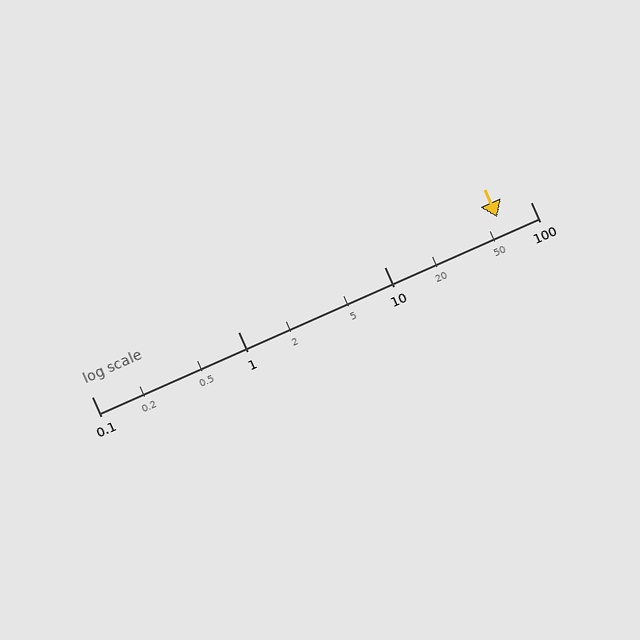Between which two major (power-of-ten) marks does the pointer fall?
The pointer is between 10 and 100.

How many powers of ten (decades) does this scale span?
The scale spans 3 decades, from 0.1 to 100.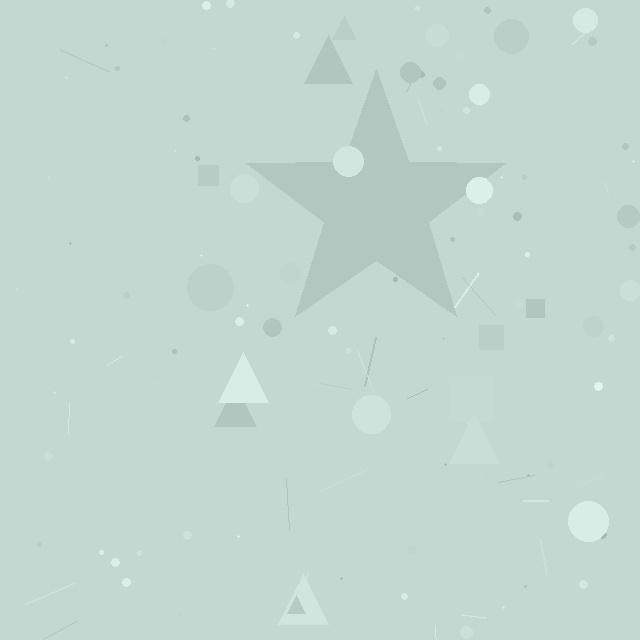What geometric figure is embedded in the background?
A star is embedded in the background.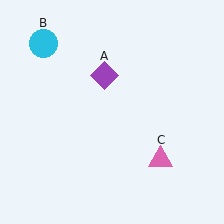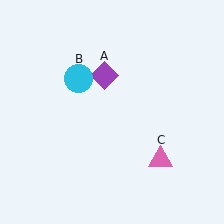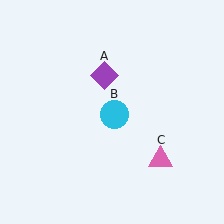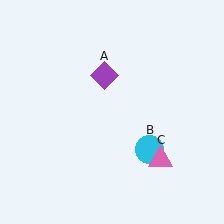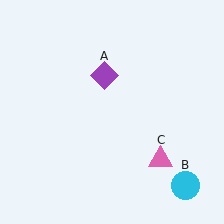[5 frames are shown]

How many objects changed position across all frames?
1 object changed position: cyan circle (object B).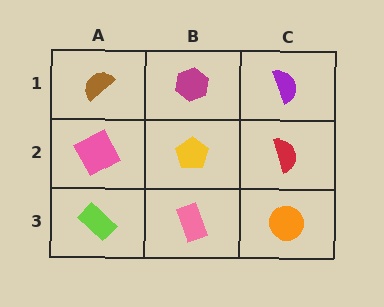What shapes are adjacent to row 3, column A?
A pink square (row 2, column A), a pink rectangle (row 3, column B).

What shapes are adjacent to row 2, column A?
A brown semicircle (row 1, column A), a lime rectangle (row 3, column A), a yellow pentagon (row 2, column B).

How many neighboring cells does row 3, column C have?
2.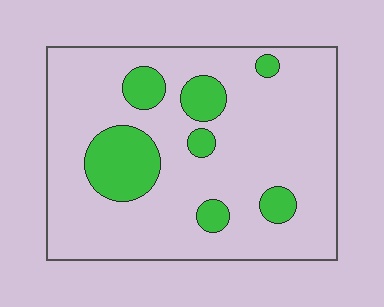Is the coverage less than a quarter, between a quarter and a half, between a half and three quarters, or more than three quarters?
Less than a quarter.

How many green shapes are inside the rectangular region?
7.